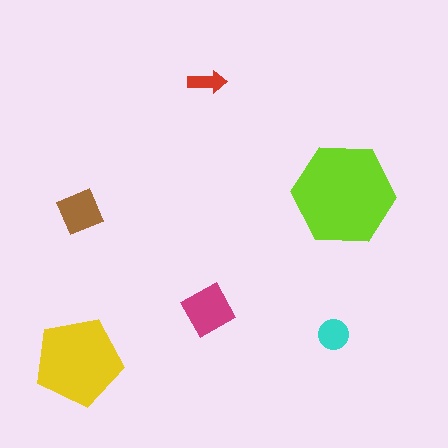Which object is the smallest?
The red arrow.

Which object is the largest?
The lime hexagon.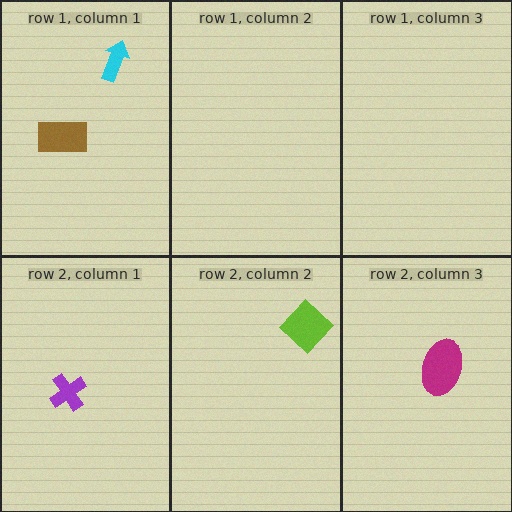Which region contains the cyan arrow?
The row 1, column 1 region.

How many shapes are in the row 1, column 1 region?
2.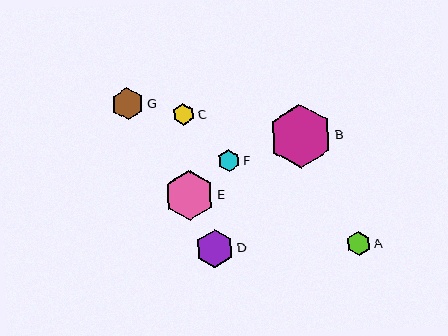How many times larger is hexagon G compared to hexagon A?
Hexagon G is approximately 1.3 times the size of hexagon A.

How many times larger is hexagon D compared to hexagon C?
Hexagon D is approximately 1.7 times the size of hexagon C.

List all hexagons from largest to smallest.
From largest to smallest: B, E, D, G, A, F, C.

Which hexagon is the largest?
Hexagon B is the largest with a size of approximately 64 pixels.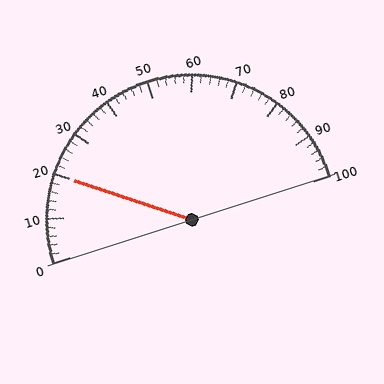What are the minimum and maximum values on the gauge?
The gauge ranges from 0 to 100.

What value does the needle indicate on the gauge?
The needle indicates approximately 20.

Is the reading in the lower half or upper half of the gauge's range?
The reading is in the lower half of the range (0 to 100).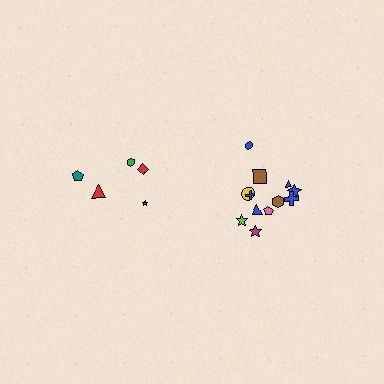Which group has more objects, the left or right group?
The right group.